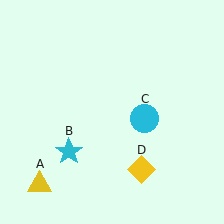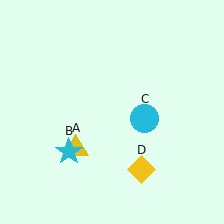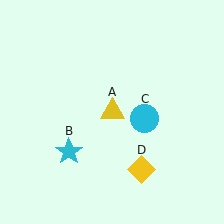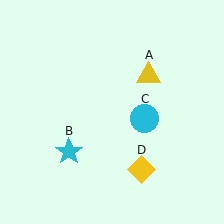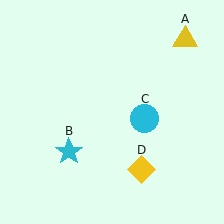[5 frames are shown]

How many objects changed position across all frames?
1 object changed position: yellow triangle (object A).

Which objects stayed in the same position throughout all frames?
Cyan star (object B) and cyan circle (object C) and yellow diamond (object D) remained stationary.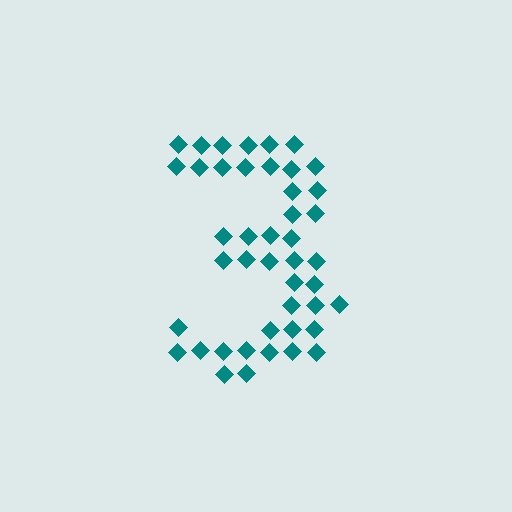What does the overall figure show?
The overall figure shows the digit 3.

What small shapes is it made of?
It is made of small diamonds.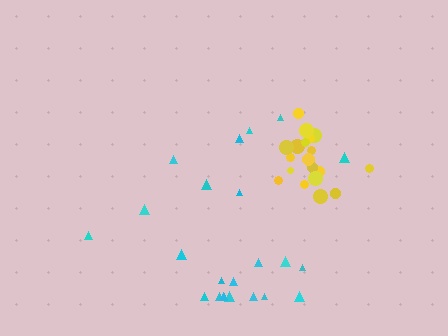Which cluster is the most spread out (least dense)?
Cyan.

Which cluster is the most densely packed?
Yellow.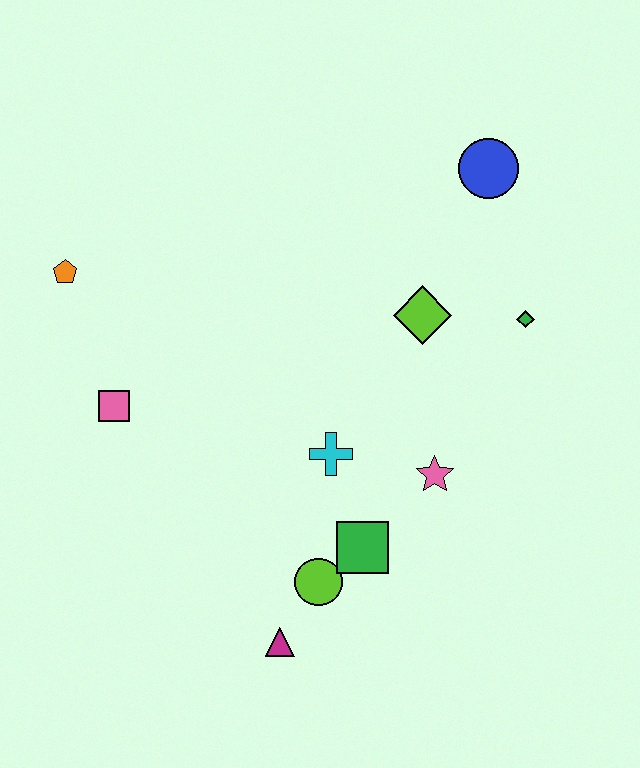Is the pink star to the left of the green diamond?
Yes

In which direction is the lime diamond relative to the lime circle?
The lime diamond is above the lime circle.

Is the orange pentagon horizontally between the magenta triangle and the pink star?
No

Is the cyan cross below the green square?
No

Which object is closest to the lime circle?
The green square is closest to the lime circle.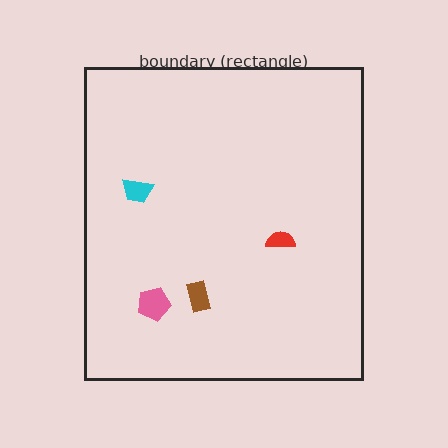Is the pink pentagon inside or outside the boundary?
Inside.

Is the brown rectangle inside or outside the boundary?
Inside.